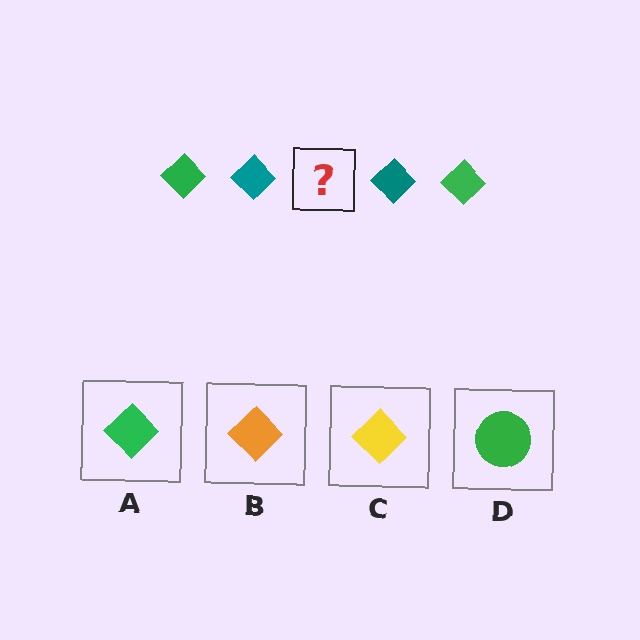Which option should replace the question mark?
Option A.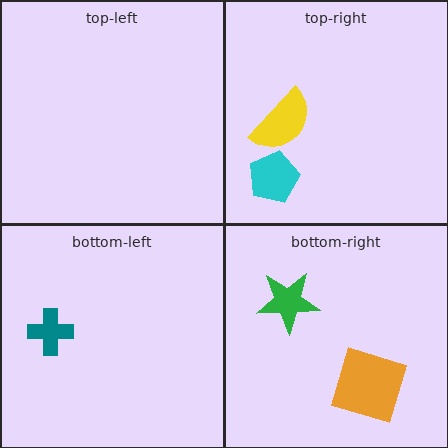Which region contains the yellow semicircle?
The top-right region.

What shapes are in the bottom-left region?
The teal cross.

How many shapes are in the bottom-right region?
2.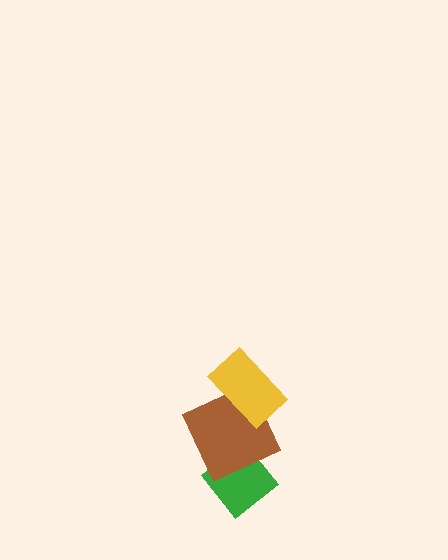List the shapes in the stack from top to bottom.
From top to bottom: the yellow rectangle, the brown square, the green diamond.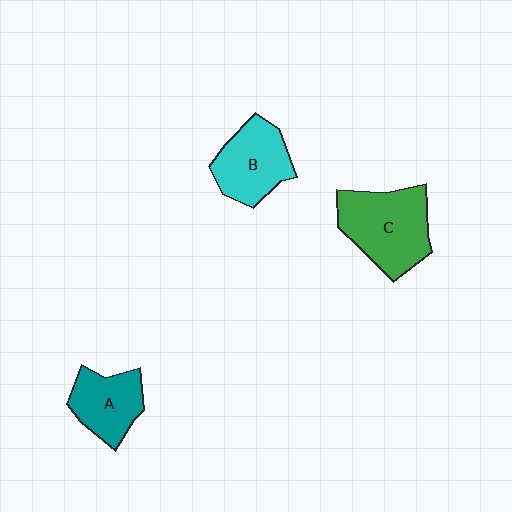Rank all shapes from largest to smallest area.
From largest to smallest: C (green), B (cyan), A (teal).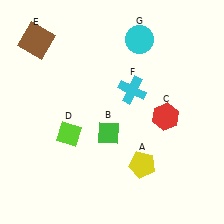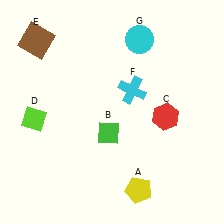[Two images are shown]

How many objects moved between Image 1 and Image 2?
2 objects moved between the two images.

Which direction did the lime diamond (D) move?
The lime diamond (D) moved left.